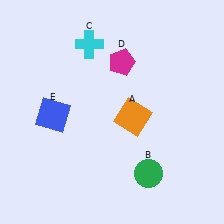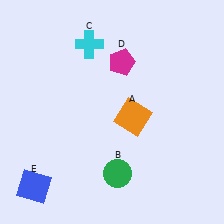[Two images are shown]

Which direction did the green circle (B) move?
The green circle (B) moved left.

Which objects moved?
The objects that moved are: the green circle (B), the blue square (E).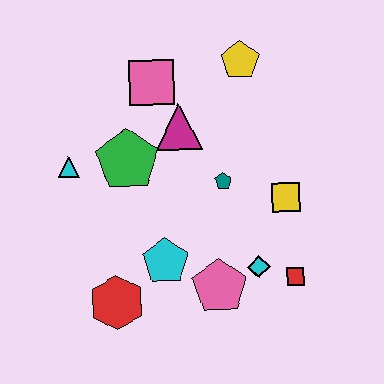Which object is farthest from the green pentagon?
The red square is farthest from the green pentagon.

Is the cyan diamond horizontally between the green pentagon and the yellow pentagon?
No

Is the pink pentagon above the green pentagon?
No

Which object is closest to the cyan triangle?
The green pentagon is closest to the cyan triangle.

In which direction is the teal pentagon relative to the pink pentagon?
The teal pentagon is above the pink pentagon.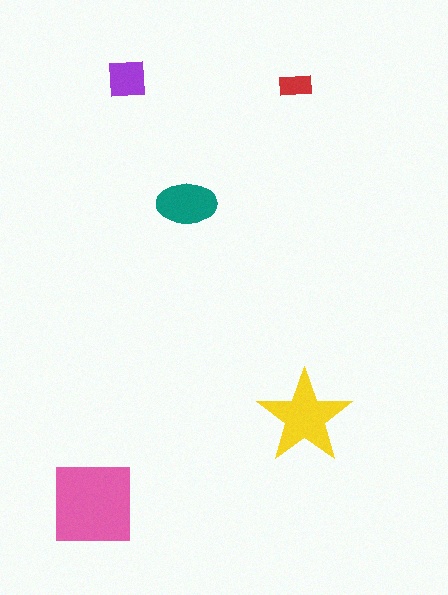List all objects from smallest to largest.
The red rectangle, the purple square, the teal ellipse, the yellow star, the pink square.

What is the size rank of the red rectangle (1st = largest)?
5th.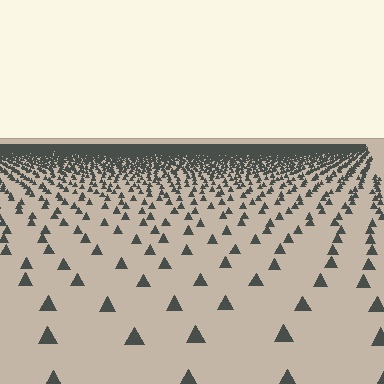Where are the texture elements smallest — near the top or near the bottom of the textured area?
Near the top.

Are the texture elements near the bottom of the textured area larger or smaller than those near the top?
Larger. Near the bottom, elements are closer to the viewer and appear at a bigger on-screen size.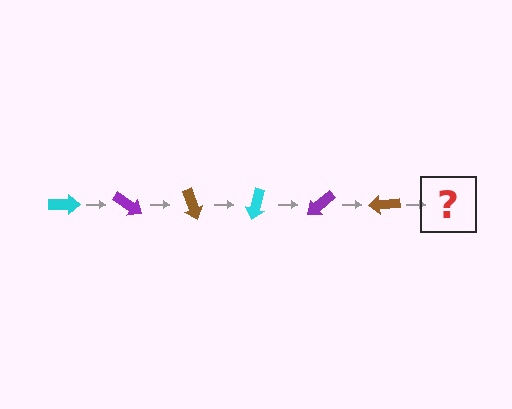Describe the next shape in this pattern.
It should be a cyan arrow, rotated 210 degrees from the start.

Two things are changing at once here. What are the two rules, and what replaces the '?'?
The two rules are that it rotates 35 degrees each step and the color cycles through cyan, purple, and brown. The '?' should be a cyan arrow, rotated 210 degrees from the start.